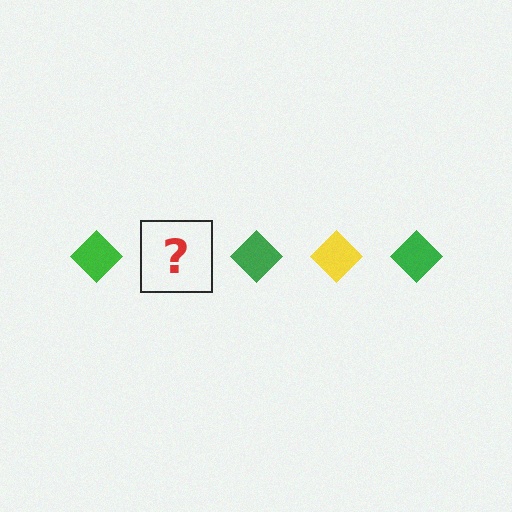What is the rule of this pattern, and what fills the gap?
The rule is that the pattern cycles through green, yellow diamonds. The gap should be filled with a yellow diamond.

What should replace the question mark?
The question mark should be replaced with a yellow diamond.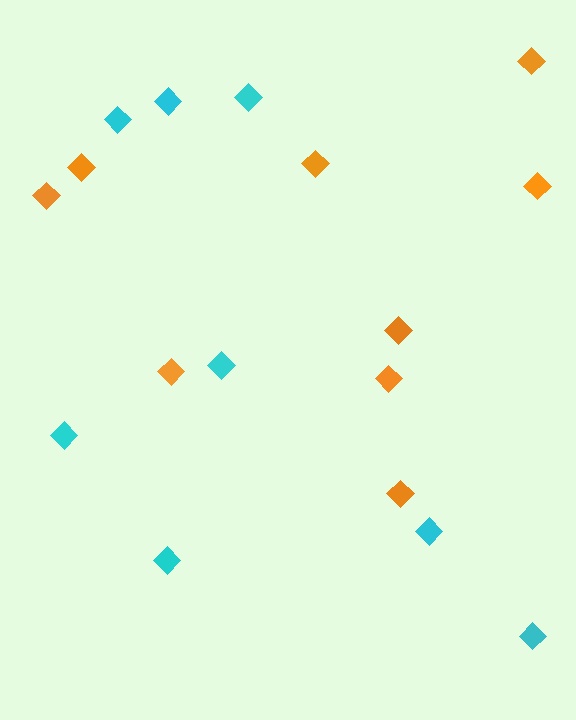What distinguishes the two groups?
There are 2 groups: one group of orange diamonds (9) and one group of cyan diamonds (8).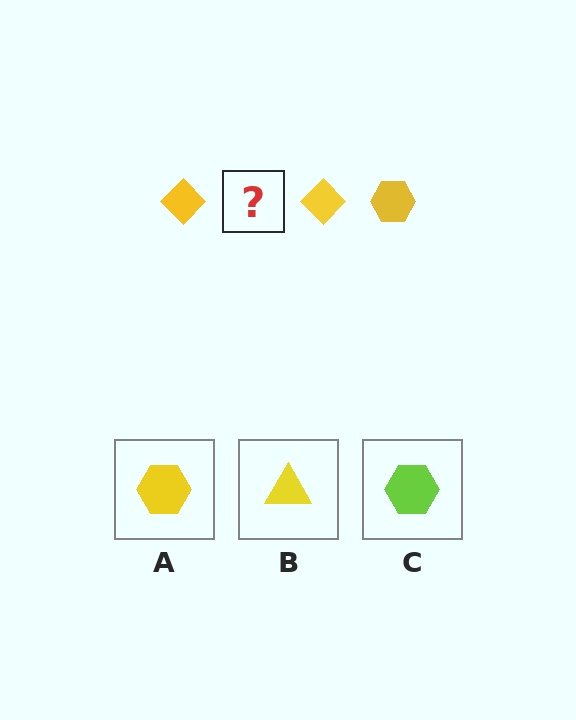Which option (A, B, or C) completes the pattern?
A.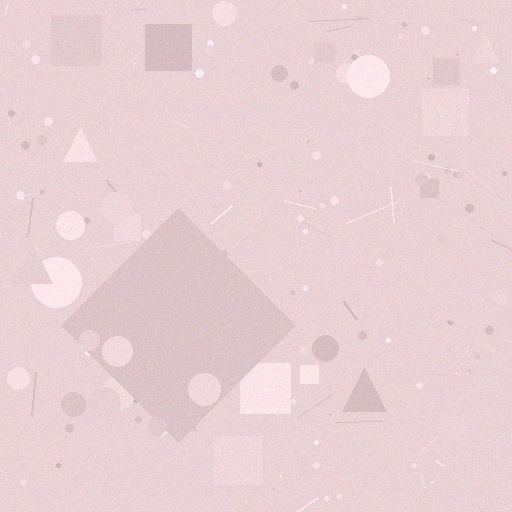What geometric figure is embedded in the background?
A diamond is embedded in the background.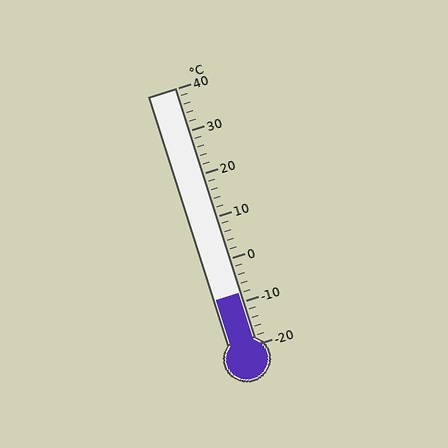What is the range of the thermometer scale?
The thermometer scale ranges from -20°C to 40°C.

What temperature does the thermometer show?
The thermometer shows approximately -8°C.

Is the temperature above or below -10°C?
The temperature is above -10°C.